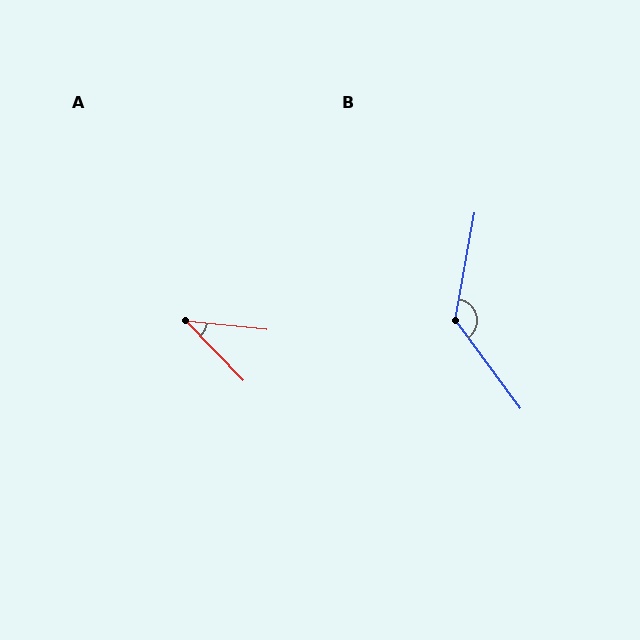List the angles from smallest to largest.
A (40°), B (133°).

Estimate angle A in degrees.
Approximately 40 degrees.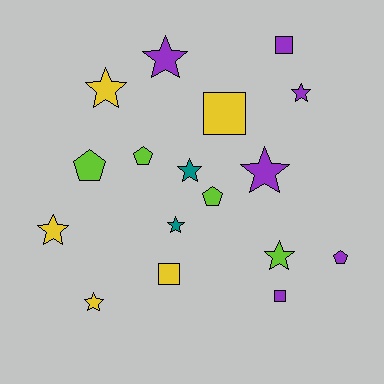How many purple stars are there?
There are 3 purple stars.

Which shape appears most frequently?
Star, with 9 objects.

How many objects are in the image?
There are 17 objects.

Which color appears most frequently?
Purple, with 6 objects.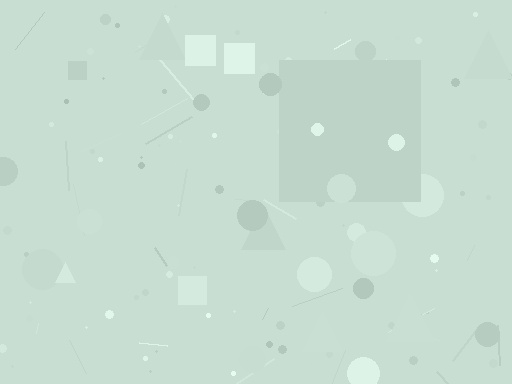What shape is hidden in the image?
A square is hidden in the image.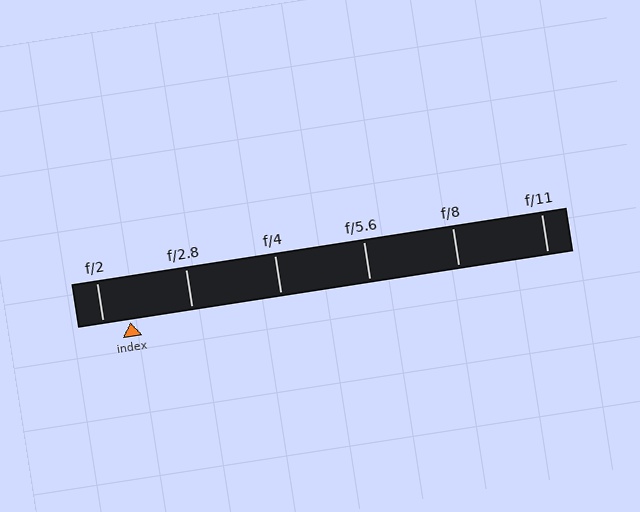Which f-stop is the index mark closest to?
The index mark is closest to f/2.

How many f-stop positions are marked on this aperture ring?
There are 6 f-stop positions marked.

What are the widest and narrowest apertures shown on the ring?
The widest aperture shown is f/2 and the narrowest is f/11.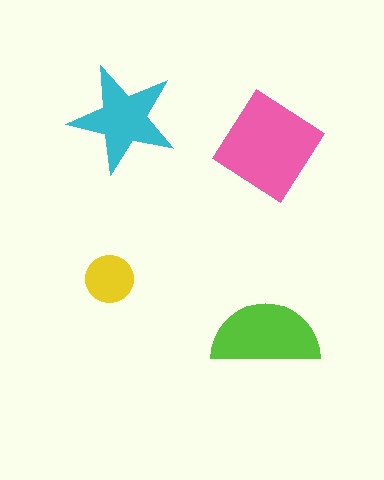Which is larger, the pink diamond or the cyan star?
The pink diamond.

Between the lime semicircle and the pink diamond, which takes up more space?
The pink diamond.